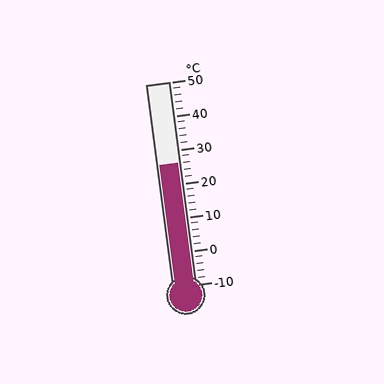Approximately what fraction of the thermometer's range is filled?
The thermometer is filled to approximately 60% of its range.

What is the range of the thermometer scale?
The thermometer scale ranges from -10°C to 50°C.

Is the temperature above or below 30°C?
The temperature is below 30°C.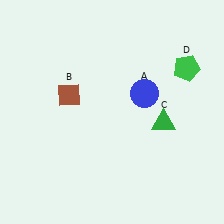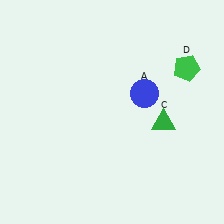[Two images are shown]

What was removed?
The brown diamond (B) was removed in Image 2.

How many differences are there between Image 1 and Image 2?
There is 1 difference between the two images.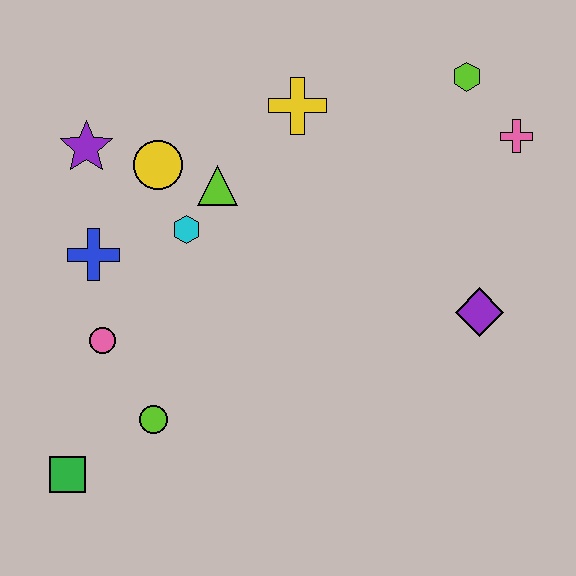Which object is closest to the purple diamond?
The pink cross is closest to the purple diamond.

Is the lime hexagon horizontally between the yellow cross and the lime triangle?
No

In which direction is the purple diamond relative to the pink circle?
The purple diamond is to the right of the pink circle.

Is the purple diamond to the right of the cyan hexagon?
Yes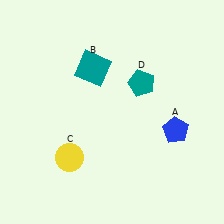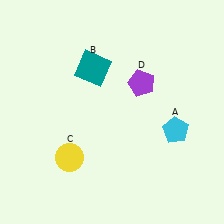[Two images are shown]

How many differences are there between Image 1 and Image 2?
There are 2 differences between the two images.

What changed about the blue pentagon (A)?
In Image 1, A is blue. In Image 2, it changed to cyan.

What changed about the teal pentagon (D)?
In Image 1, D is teal. In Image 2, it changed to purple.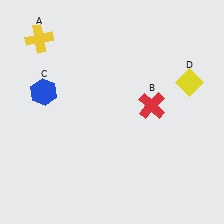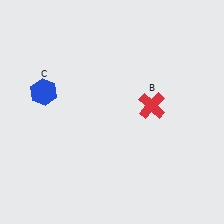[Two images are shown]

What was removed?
The yellow cross (A), the yellow diamond (D) were removed in Image 2.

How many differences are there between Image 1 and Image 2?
There are 2 differences between the two images.